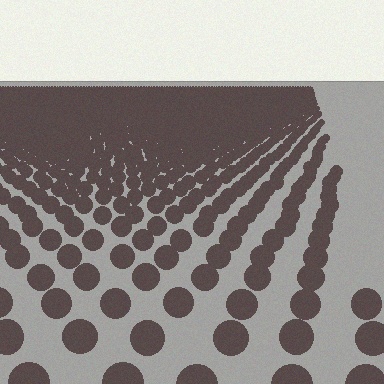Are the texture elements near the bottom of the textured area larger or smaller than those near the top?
Larger. Near the bottom, elements are closer to the viewer and appear at a bigger on-screen size.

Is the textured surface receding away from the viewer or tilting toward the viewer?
The surface is receding away from the viewer. Texture elements get smaller and denser toward the top.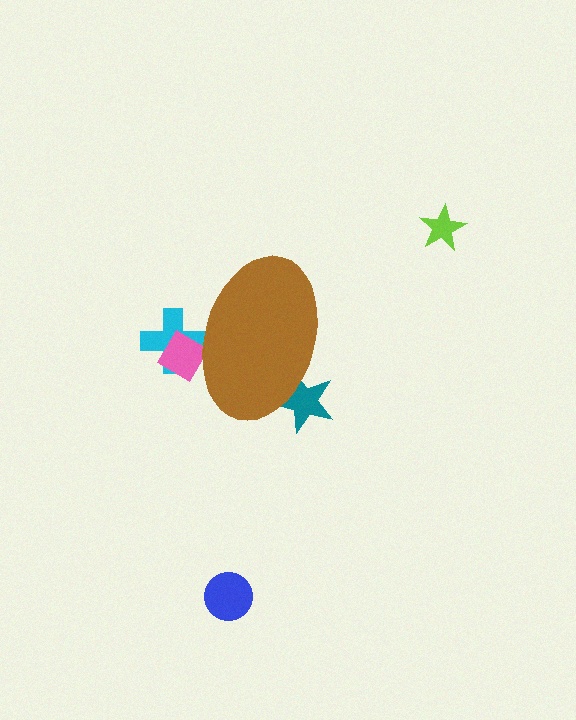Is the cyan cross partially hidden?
Yes, the cyan cross is partially hidden behind the brown ellipse.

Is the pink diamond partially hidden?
Yes, the pink diamond is partially hidden behind the brown ellipse.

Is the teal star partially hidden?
Yes, the teal star is partially hidden behind the brown ellipse.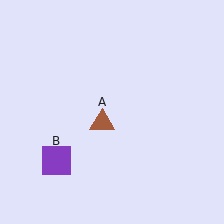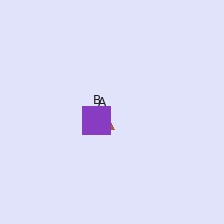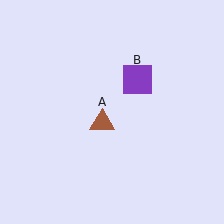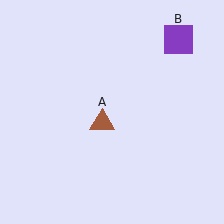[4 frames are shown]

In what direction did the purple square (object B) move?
The purple square (object B) moved up and to the right.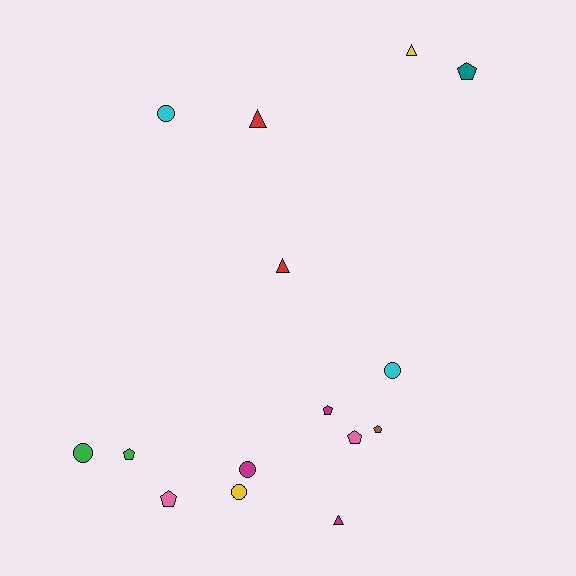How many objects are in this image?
There are 15 objects.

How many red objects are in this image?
There are 2 red objects.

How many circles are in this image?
There are 5 circles.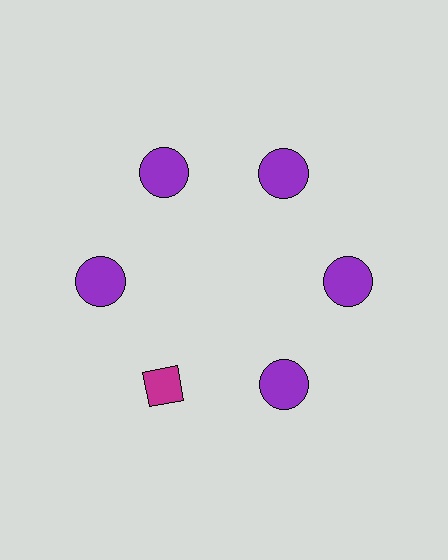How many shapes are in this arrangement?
There are 6 shapes arranged in a ring pattern.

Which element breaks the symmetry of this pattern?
The magenta diamond at roughly the 7 o'clock position breaks the symmetry. All other shapes are purple circles.